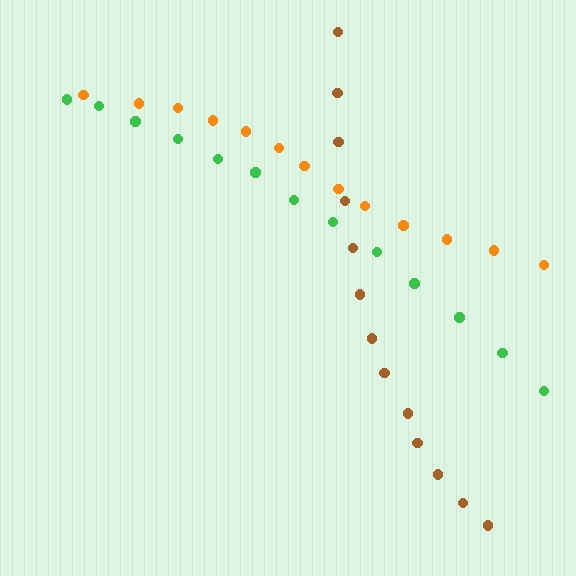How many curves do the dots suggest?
There are 3 distinct paths.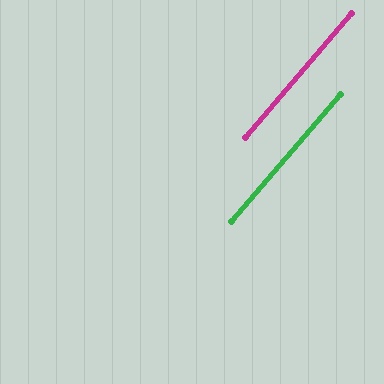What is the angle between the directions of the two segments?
Approximately 0 degrees.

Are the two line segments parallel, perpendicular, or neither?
Parallel — their directions differ by only 0.1°.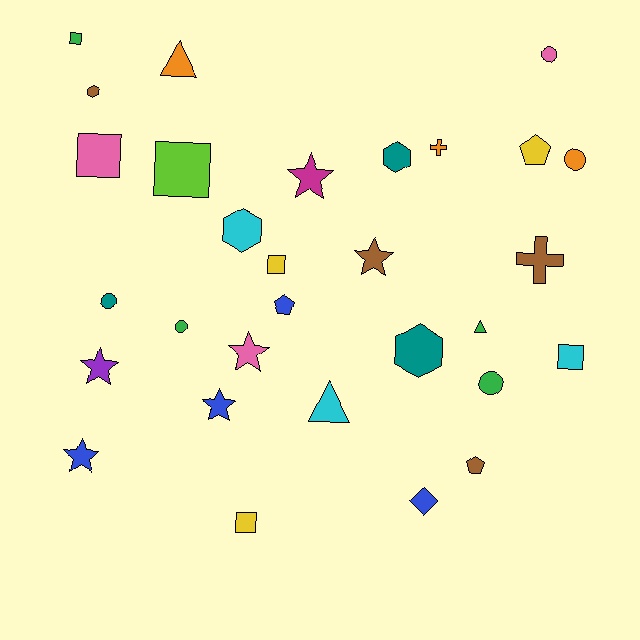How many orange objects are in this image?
There are 3 orange objects.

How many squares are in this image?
There are 6 squares.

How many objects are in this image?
There are 30 objects.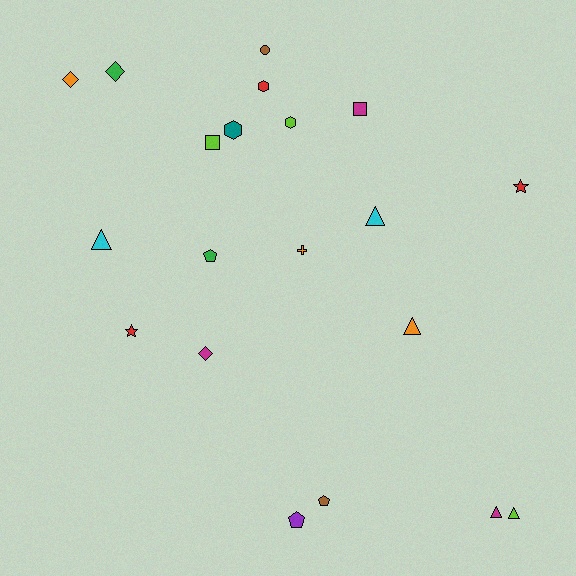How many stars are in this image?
There are 2 stars.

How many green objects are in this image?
There are 2 green objects.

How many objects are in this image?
There are 20 objects.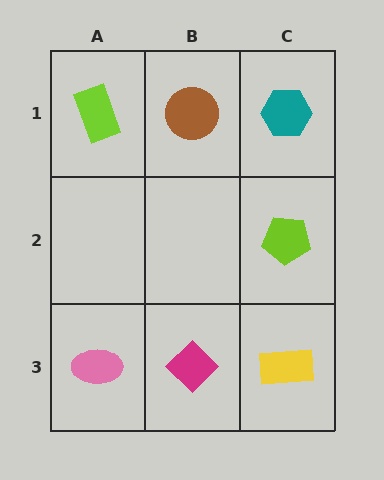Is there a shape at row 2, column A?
No, that cell is empty.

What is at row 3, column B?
A magenta diamond.